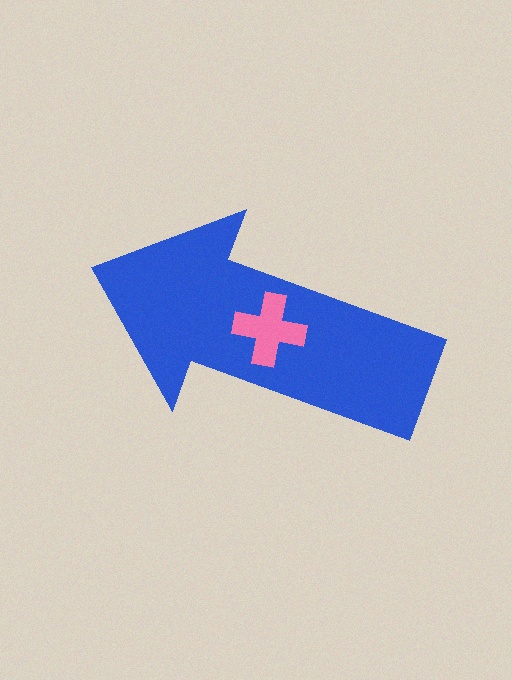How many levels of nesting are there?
2.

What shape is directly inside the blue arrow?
The pink cross.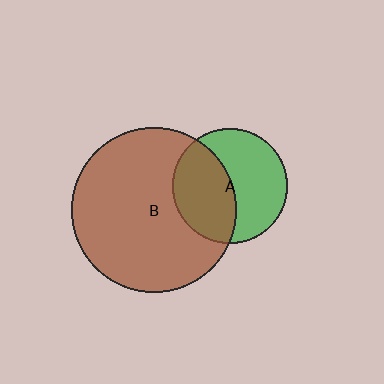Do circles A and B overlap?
Yes.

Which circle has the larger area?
Circle B (brown).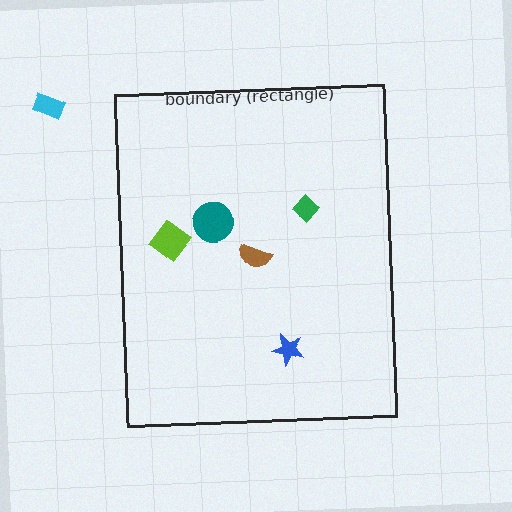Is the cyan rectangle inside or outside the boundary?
Outside.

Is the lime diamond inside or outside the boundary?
Inside.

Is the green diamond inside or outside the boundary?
Inside.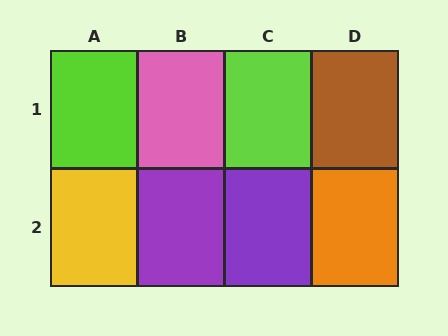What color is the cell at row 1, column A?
Lime.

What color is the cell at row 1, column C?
Lime.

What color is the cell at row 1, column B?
Pink.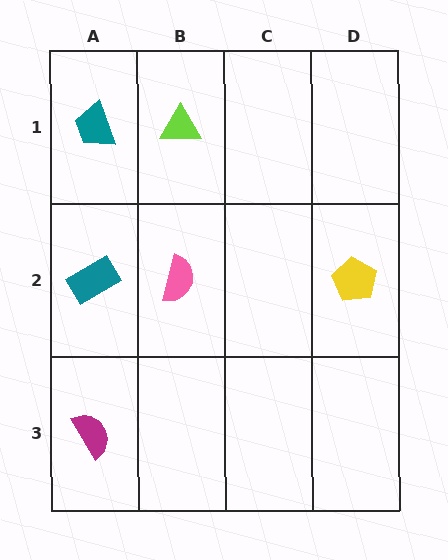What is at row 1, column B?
A lime triangle.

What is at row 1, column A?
A teal trapezoid.